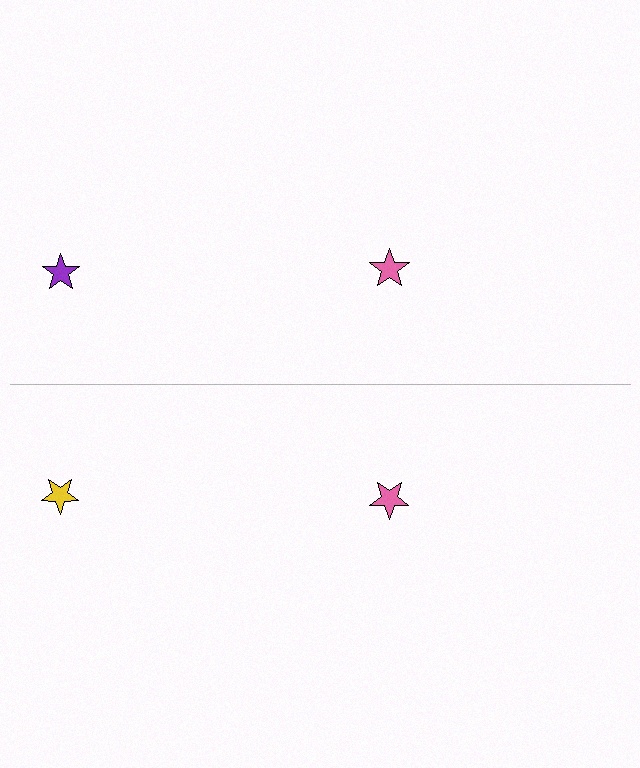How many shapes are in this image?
There are 4 shapes in this image.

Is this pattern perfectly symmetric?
No, the pattern is not perfectly symmetric. The yellow star on the bottom side breaks the symmetry — its mirror counterpart is purple.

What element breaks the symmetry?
The yellow star on the bottom side breaks the symmetry — its mirror counterpart is purple.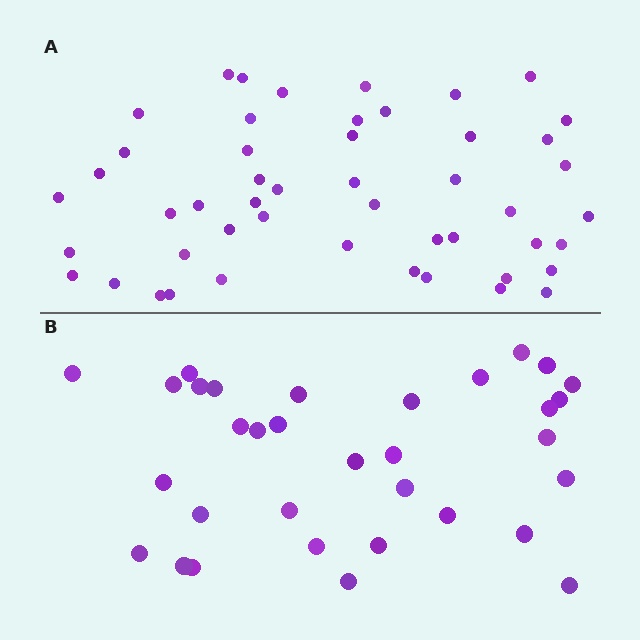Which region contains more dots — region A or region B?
Region A (the top region) has more dots.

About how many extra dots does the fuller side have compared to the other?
Region A has approximately 15 more dots than region B.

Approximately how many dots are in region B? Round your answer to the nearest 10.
About 30 dots. (The exact count is 33, which rounds to 30.)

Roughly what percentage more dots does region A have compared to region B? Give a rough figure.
About 50% more.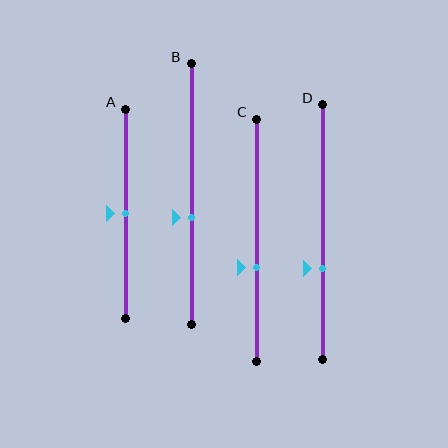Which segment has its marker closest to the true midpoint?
Segment A has its marker closest to the true midpoint.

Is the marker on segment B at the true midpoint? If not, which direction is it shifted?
No, the marker on segment B is shifted downward by about 9% of the segment length.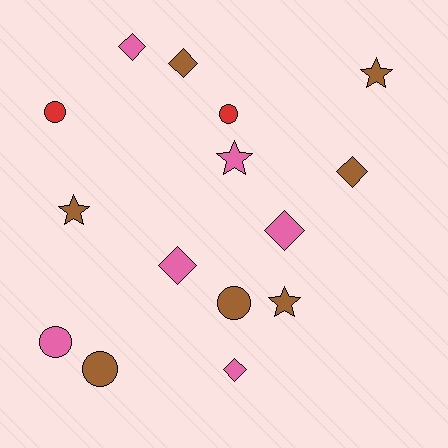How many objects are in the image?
There are 15 objects.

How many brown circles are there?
There are 2 brown circles.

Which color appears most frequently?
Brown, with 7 objects.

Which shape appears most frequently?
Diamond, with 6 objects.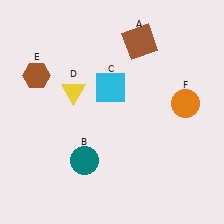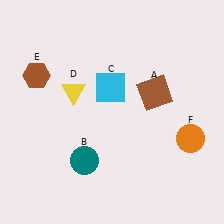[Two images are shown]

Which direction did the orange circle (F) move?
The orange circle (F) moved down.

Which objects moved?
The objects that moved are: the brown square (A), the orange circle (F).